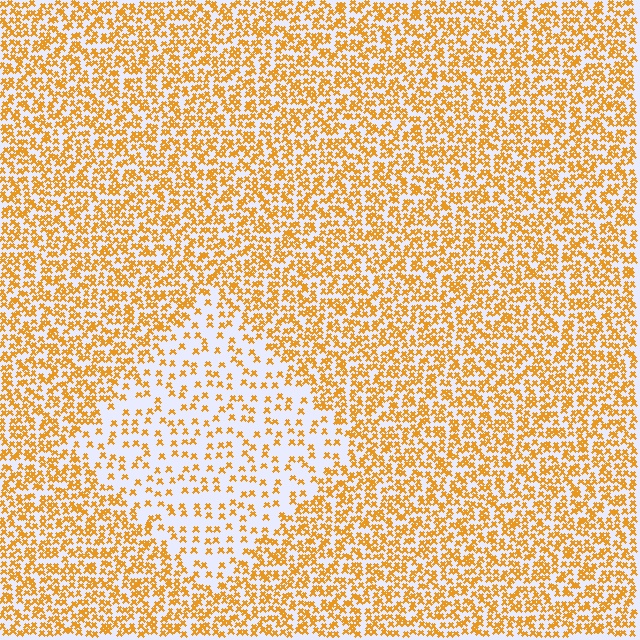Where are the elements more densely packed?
The elements are more densely packed outside the diamond boundary.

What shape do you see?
I see a diamond.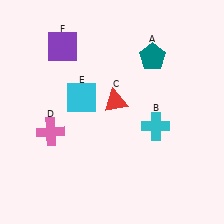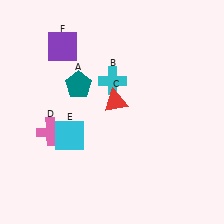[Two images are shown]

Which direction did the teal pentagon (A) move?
The teal pentagon (A) moved left.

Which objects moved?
The objects that moved are: the teal pentagon (A), the cyan cross (B), the cyan square (E).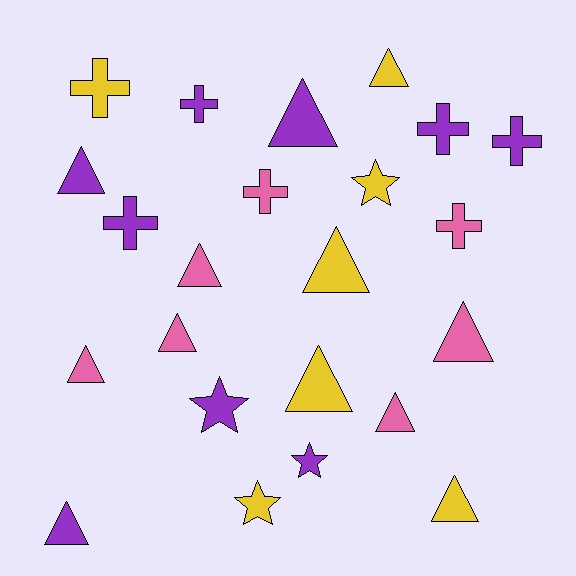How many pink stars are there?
There are no pink stars.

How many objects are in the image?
There are 23 objects.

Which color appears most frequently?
Purple, with 9 objects.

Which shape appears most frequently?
Triangle, with 12 objects.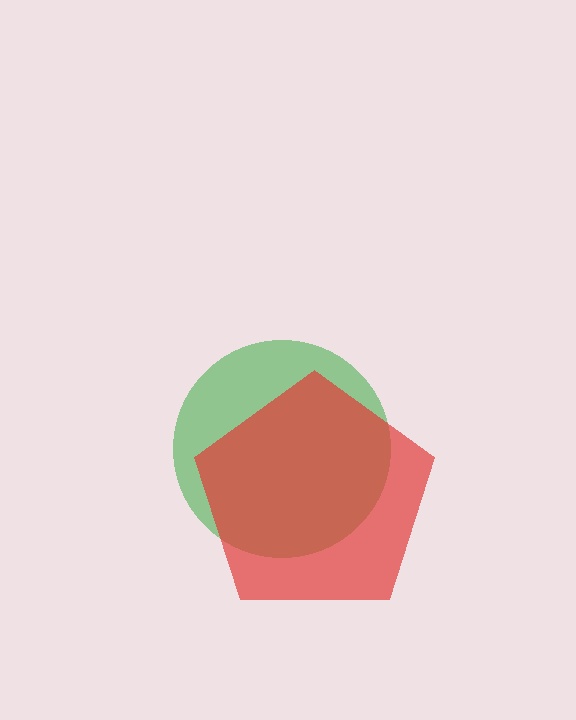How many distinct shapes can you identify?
There are 2 distinct shapes: a green circle, a red pentagon.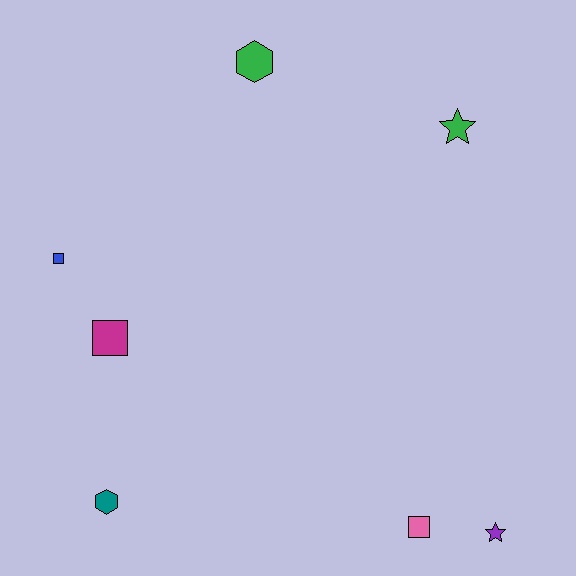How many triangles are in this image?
There are no triangles.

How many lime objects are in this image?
There are no lime objects.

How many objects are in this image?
There are 7 objects.